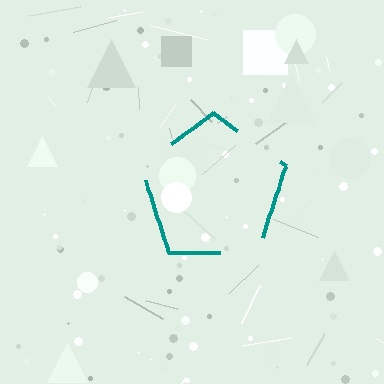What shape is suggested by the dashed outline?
The dashed outline suggests a pentagon.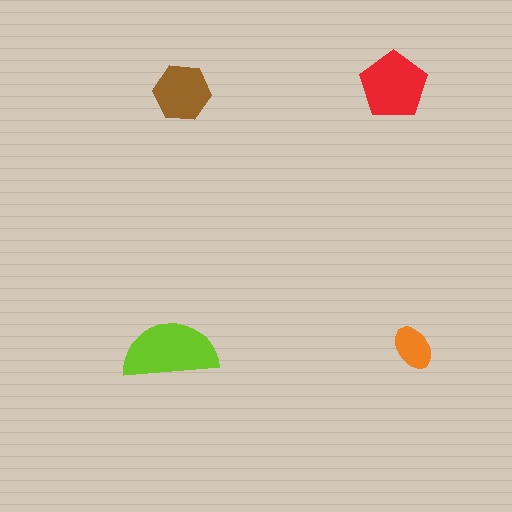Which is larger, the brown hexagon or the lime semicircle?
The lime semicircle.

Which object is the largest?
The lime semicircle.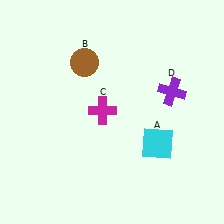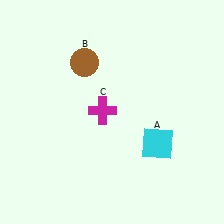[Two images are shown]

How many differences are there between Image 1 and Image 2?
There is 1 difference between the two images.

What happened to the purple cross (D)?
The purple cross (D) was removed in Image 2. It was in the top-right area of Image 1.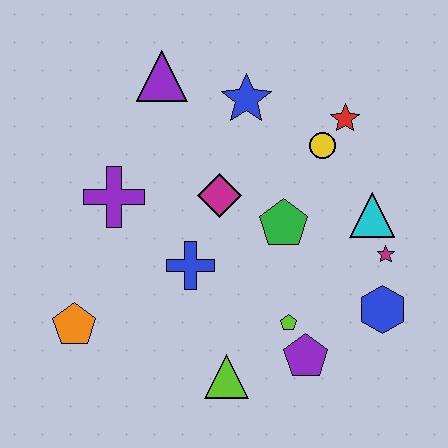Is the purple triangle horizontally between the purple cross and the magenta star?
Yes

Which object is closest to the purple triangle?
The blue star is closest to the purple triangle.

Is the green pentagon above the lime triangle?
Yes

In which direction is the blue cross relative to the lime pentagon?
The blue cross is to the left of the lime pentagon.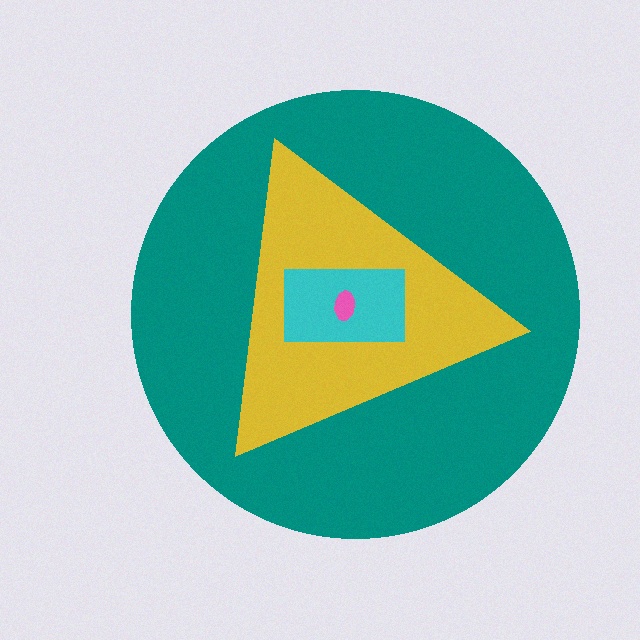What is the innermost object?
The pink ellipse.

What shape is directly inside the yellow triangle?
The cyan rectangle.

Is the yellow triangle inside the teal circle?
Yes.